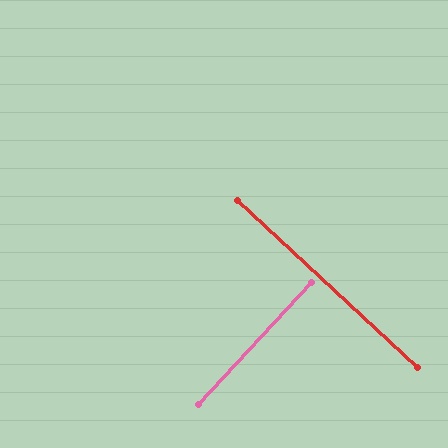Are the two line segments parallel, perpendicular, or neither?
Perpendicular — they meet at approximately 90°.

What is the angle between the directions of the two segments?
Approximately 90 degrees.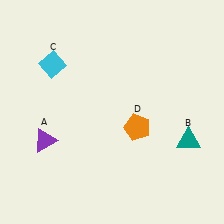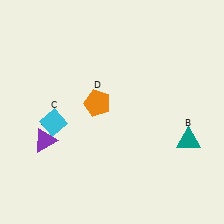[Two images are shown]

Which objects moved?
The objects that moved are: the cyan diamond (C), the orange pentagon (D).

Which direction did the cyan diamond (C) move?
The cyan diamond (C) moved down.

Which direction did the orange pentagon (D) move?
The orange pentagon (D) moved left.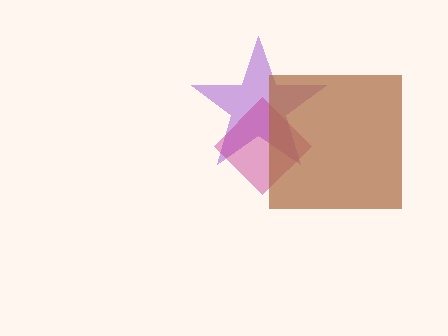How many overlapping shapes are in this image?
There are 3 overlapping shapes in the image.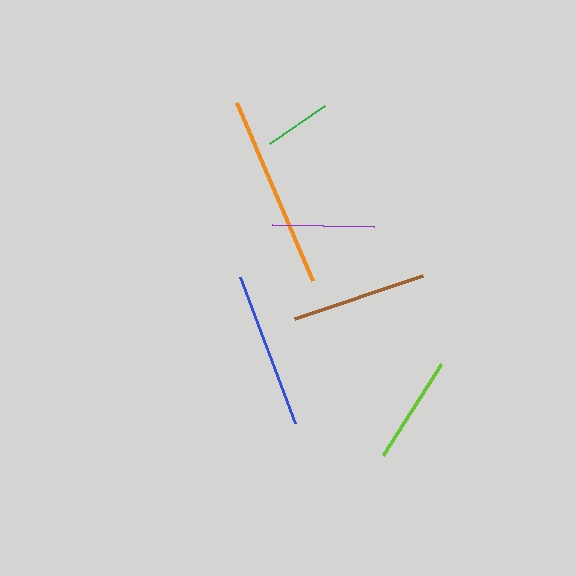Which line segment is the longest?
The orange line is the longest at approximately 194 pixels.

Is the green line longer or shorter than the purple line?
The purple line is longer than the green line.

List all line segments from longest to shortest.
From longest to shortest: orange, blue, brown, lime, purple, green.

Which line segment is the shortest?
The green line is the shortest at approximately 67 pixels.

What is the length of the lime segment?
The lime segment is approximately 108 pixels long.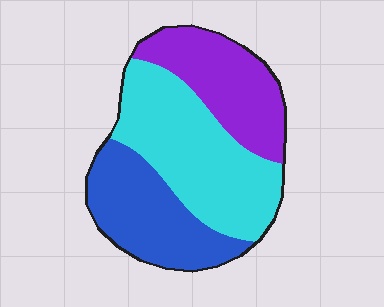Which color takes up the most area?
Cyan, at roughly 45%.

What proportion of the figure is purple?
Purple takes up about one quarter (1/4) of the figure.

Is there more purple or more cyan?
Cyan.